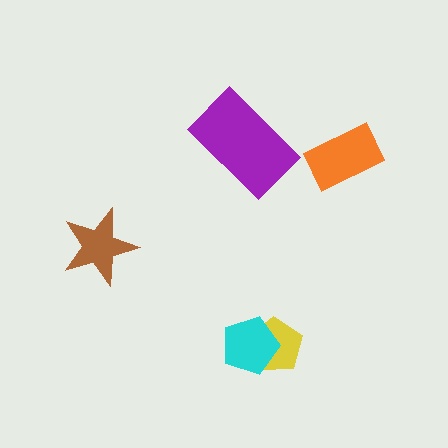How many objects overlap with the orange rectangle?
0 objects overlap with the orange rectangle.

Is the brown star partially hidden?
No, no other shape covers it.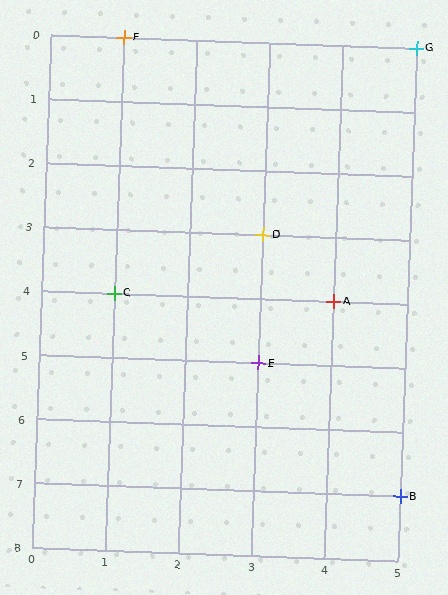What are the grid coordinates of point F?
Point F is at grid coordinates (1, 0).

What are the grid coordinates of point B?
Point B is at grid coordinates (5, 7).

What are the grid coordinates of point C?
Point C is at grid coordinates (1, 4).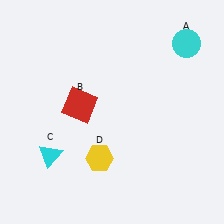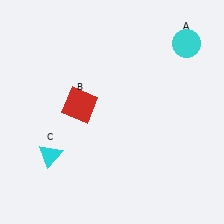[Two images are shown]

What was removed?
The yellow hexagon (D) was removed in Image 2.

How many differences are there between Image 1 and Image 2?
There is 1 difference between the two images.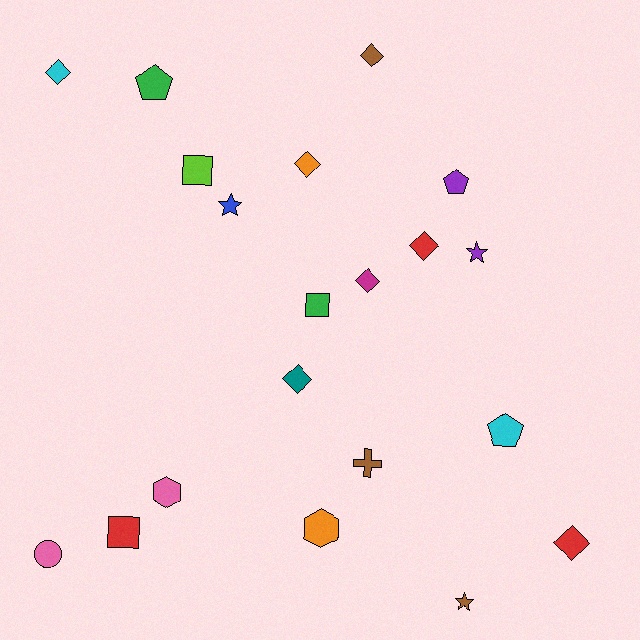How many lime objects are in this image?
There is 1 lime object.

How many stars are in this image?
There are 3 stars.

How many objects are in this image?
There are 20 objects.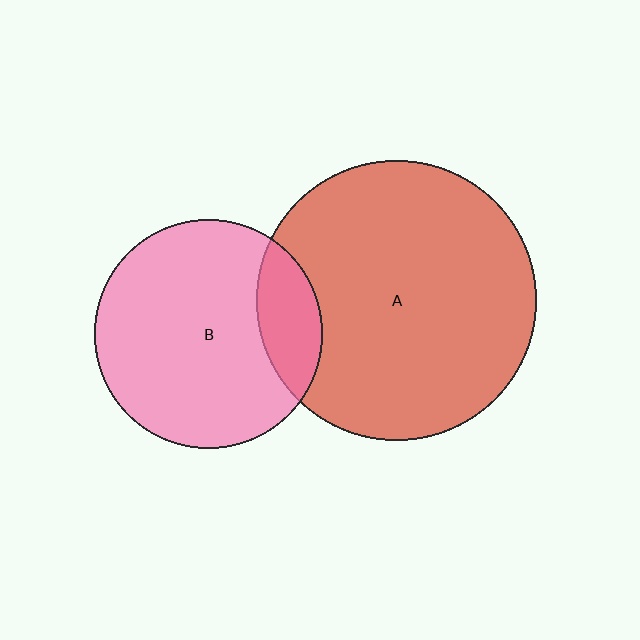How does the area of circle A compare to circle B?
Approximately 1.5 times.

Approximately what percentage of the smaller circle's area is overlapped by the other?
Approximately 20%.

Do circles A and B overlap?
Yes.